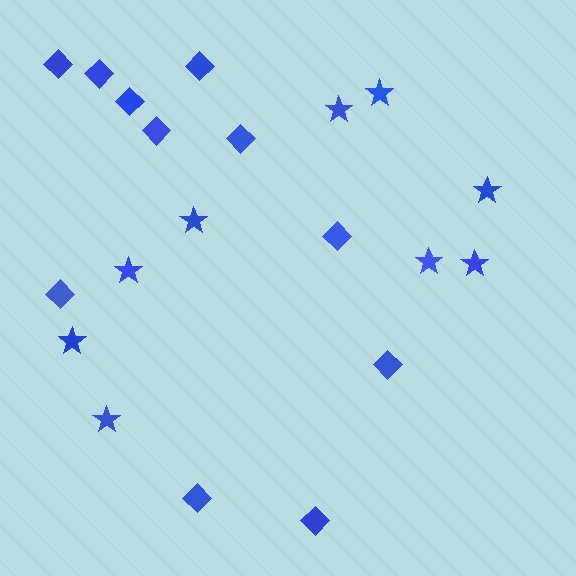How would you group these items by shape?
There are 2 groups: one group of stars (9) and one group of diamonds (11).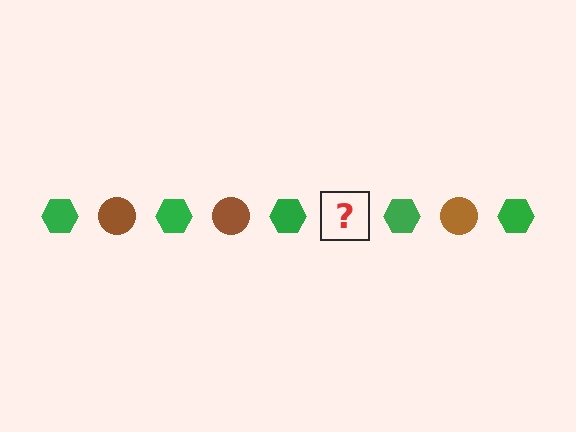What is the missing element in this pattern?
The missing element is a brown circle.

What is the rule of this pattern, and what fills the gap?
The rule is that the pattern alternates between green hexagon and brown circle. The gap should be filled with a brown circle.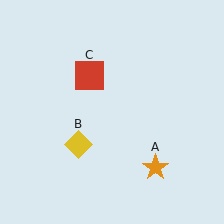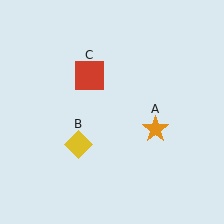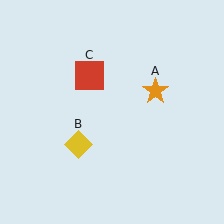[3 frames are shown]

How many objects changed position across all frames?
1 object changed position: orange star (object A).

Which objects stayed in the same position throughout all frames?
Yellow diamond (object B) and red square (object C) remained stationary.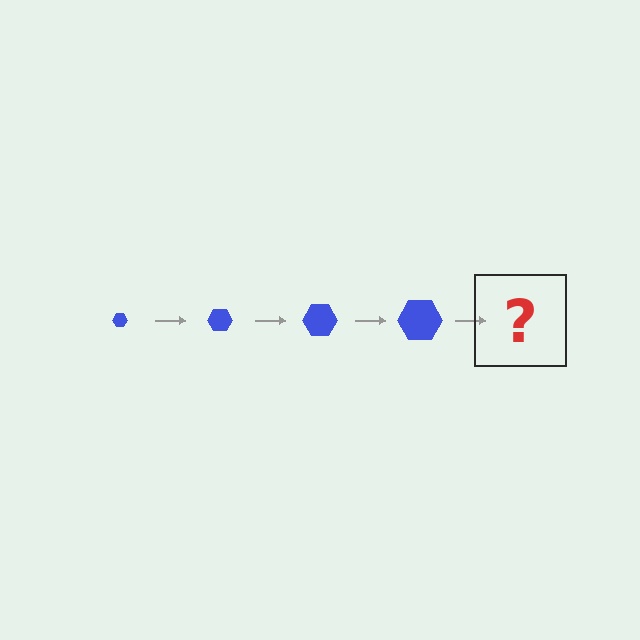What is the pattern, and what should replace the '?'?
The pattern is that the hexagon gets progressively larger each step. The '?' should be a blue hexagon, larger than the previous one.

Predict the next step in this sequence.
The next step is a blue hexagon, larger than the previous one.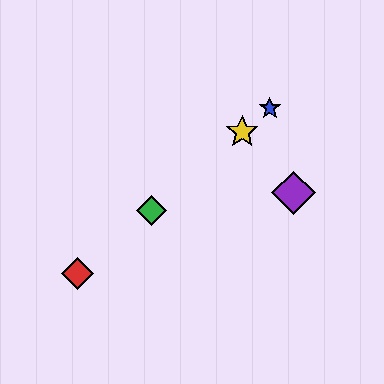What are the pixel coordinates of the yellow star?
The yellow star is at (242, 132).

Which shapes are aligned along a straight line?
The red diamond, the blue star, the green diamond, the yellow star are aligned along a straight line.